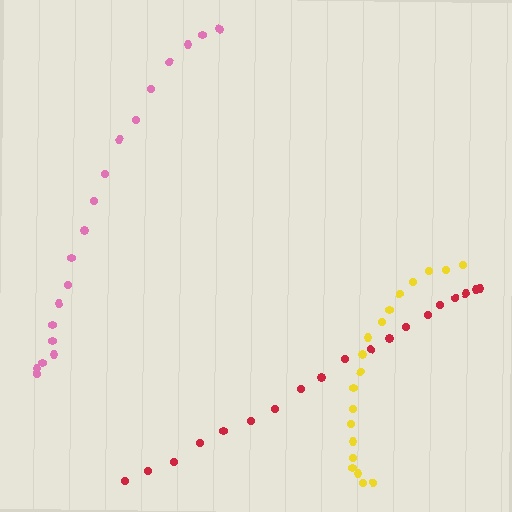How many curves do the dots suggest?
There are 3 distinct paths.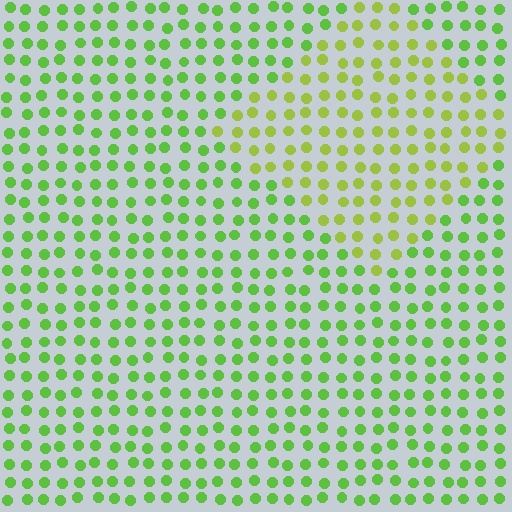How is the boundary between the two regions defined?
The boundary is defined purely by a slight shift in hue (about 28 degrees). Spacing, size, and orientation are identical on both sides.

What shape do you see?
I see a diamond.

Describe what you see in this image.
The image is filled with small lime elements in a uniform arrangement. A diamond-shaped region is visible where the elements are tinted to a slightly different hue, forming a subtle color boundary.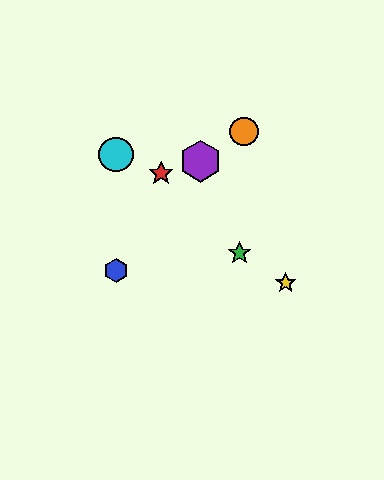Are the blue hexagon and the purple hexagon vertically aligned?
No, the blue hexagon is at x≈116 and the purple hexagon is at x≈201.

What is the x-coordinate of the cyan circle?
The cyan circle is at x≈116.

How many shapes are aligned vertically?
2 shapes (the blue hexagon, the cyan circle) are aligned vertically.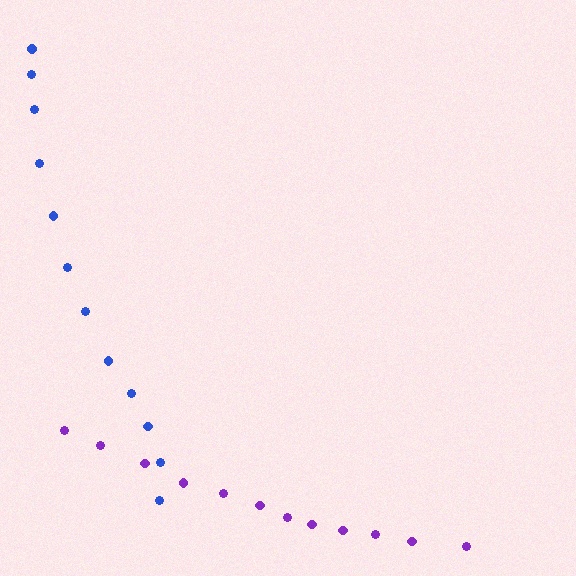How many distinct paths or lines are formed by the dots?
There are 2 distinct paths.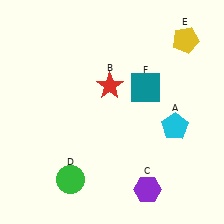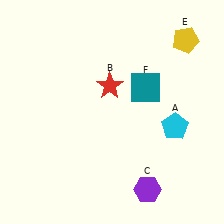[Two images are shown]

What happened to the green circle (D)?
The green circle (D) was removed in Image 2. It was in the bottom-left area of Image 1.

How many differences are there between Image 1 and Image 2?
There is 1 difference between the two images.